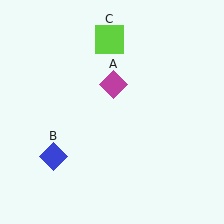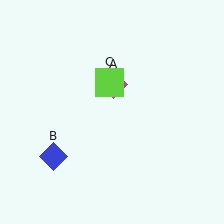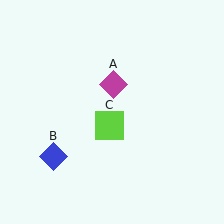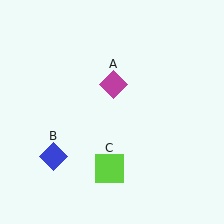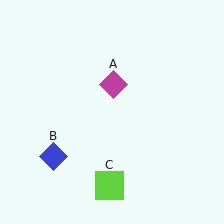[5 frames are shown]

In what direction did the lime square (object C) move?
The lime square (object C) moved down.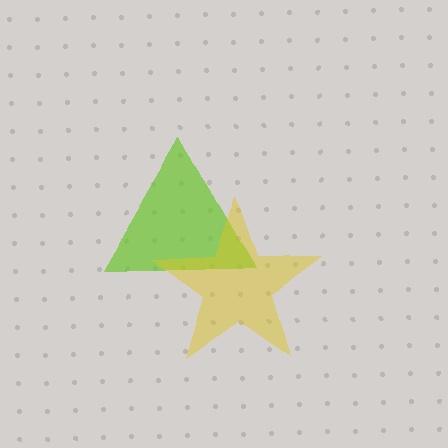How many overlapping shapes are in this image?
There are 2 overlapping shapes in the image.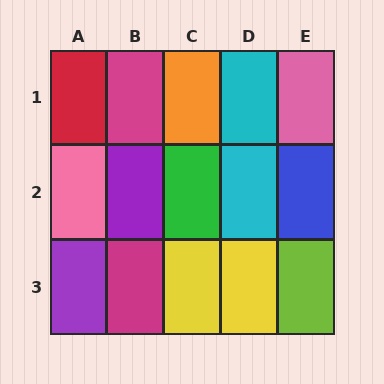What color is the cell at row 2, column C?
Green.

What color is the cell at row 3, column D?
Yellow.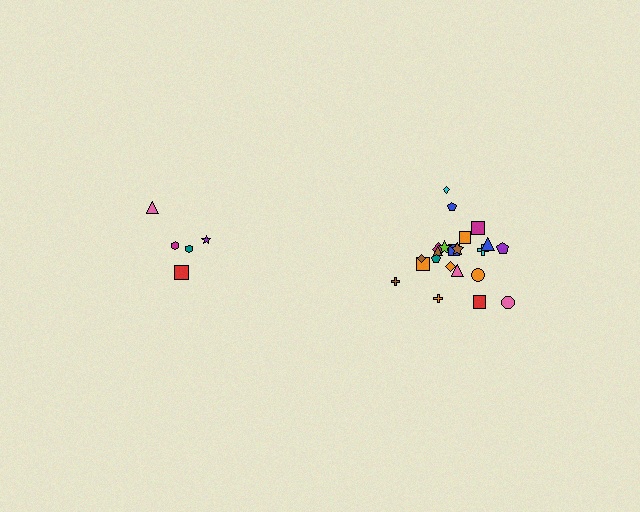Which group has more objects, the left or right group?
The right group.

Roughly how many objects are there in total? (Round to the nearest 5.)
Roughly 25 objects in total.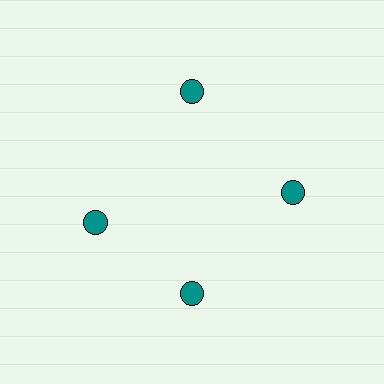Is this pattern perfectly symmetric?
No. The 4 teal circles are arranged in a ring, but one element near the 9 o'clock position is rotated out of alignment along the ring, breaking the 4-fold rotational symmetry.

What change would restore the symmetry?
The symmetry would be restored by rotating it back into even spacing with its neighbors so that all 4 circles sit at equal angles and equal distance from the center.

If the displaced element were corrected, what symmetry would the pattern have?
It would have 4-fold rotational symmetry — the pattern would map onto itself every 90 degrees.